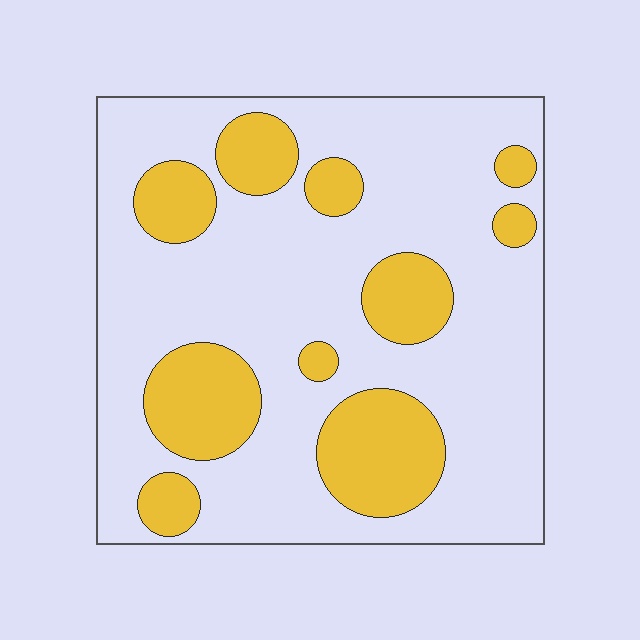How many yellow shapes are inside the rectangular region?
10.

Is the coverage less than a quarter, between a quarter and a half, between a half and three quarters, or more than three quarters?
Between a quarter and a half.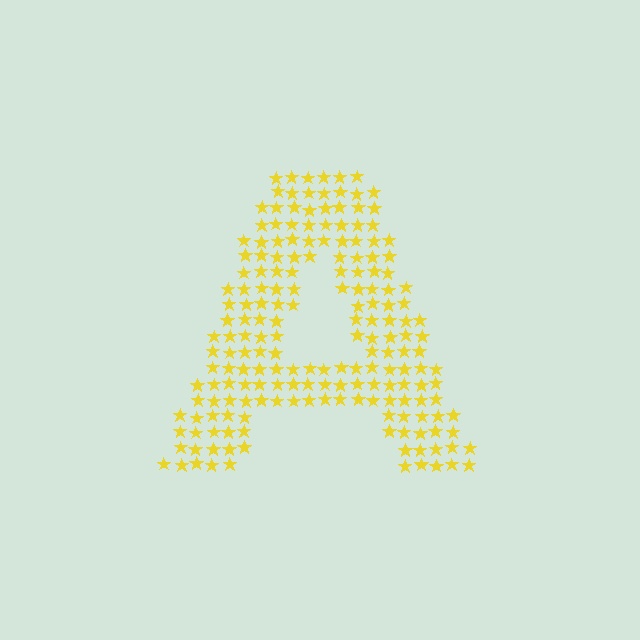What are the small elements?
The small elements are stars.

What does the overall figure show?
The overall figure shows the letter A.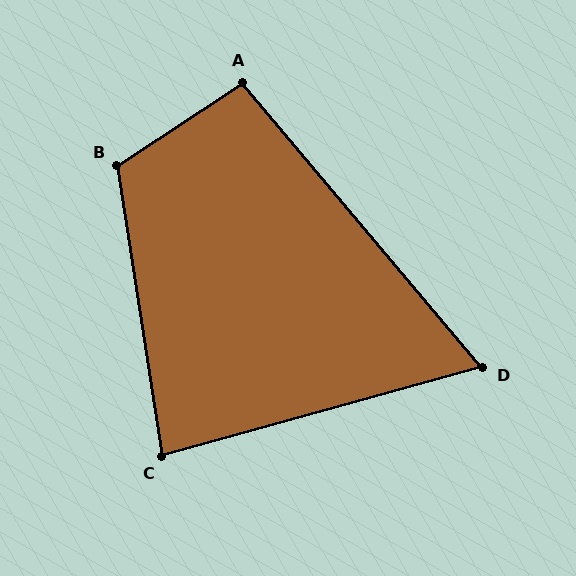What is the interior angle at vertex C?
Approximately 83 degrees (acute).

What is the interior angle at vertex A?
Approximately 97 degrees (obtuse).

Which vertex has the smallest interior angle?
D, at approximately 65 degrees.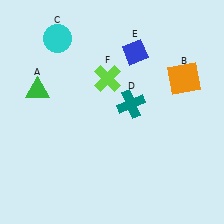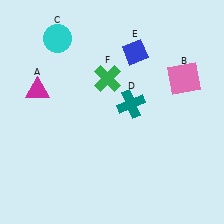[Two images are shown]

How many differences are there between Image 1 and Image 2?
There are 3 differences between the two images.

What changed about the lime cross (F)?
In Image 1, F is lime. In Image 2, it changed to green.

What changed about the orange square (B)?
In Image 1, B is orange. In Image 2, it changed to pink.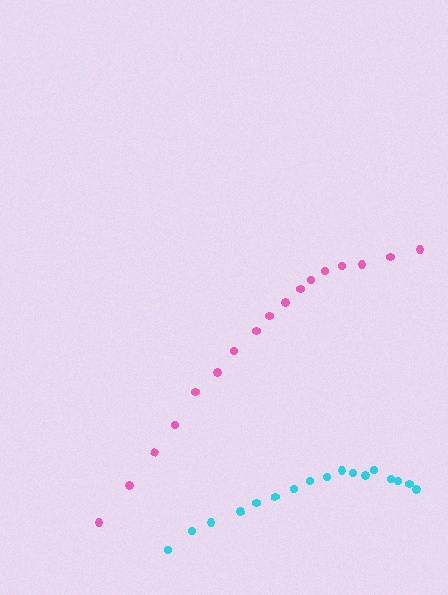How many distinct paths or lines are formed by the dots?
There are 2 distinct paths.